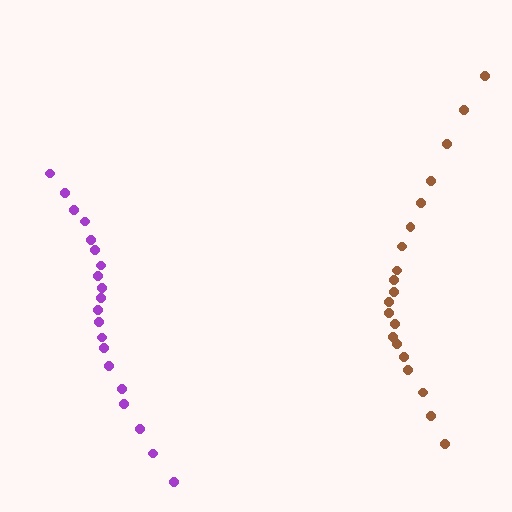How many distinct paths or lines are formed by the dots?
There are 2 distinct paths.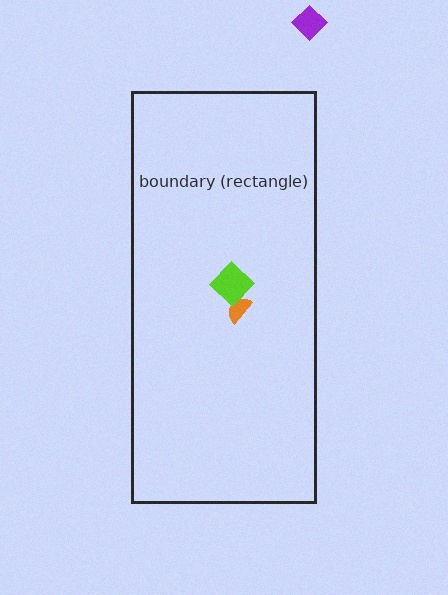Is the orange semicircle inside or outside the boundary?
Inside.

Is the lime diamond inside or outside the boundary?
Inside.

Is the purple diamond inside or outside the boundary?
Outside.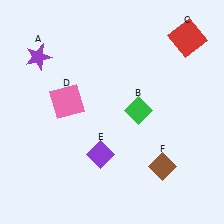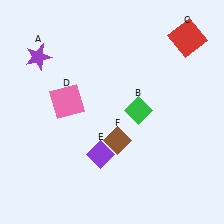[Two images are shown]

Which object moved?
The brown diamond (F) moved left.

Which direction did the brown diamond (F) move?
The brown diamond (F) moved left.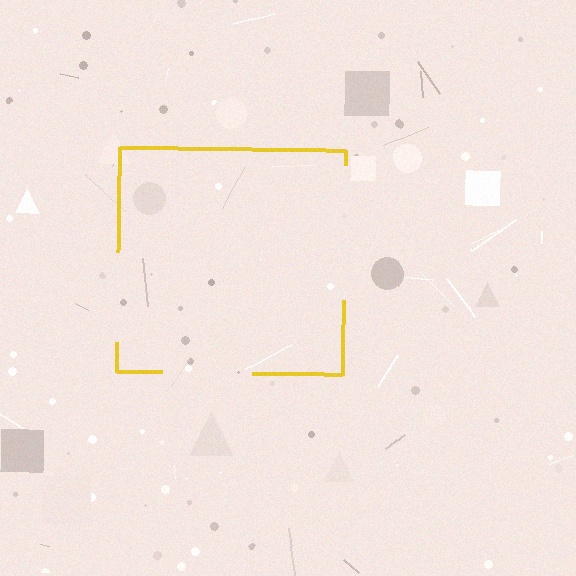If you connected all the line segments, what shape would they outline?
They would outline a square.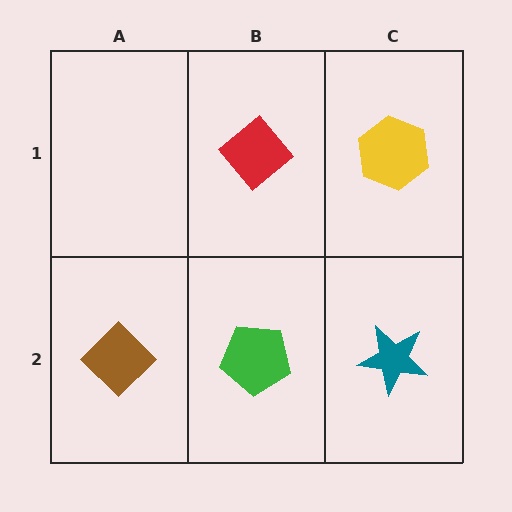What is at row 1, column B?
A red diamond.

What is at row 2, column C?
A teal star.